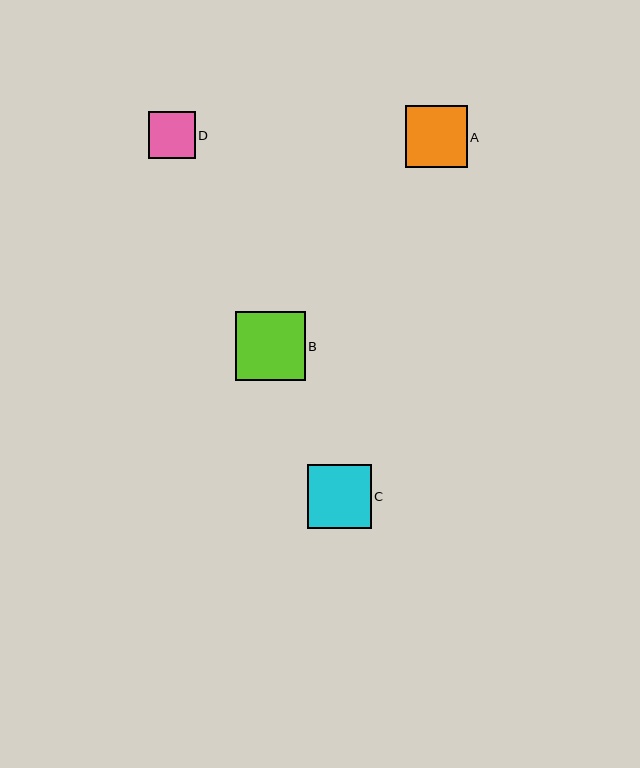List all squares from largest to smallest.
From largest to smallest: B, C, A, D.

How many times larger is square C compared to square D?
Square C is approximately 1.4 times the size of square D.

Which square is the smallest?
Square D is the smallest with a size of approximately 47 pixels.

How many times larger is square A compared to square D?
Square A is approximately 1.3 times the size of square D.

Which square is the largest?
Square B is the largest with a size of approximately 69 pixels.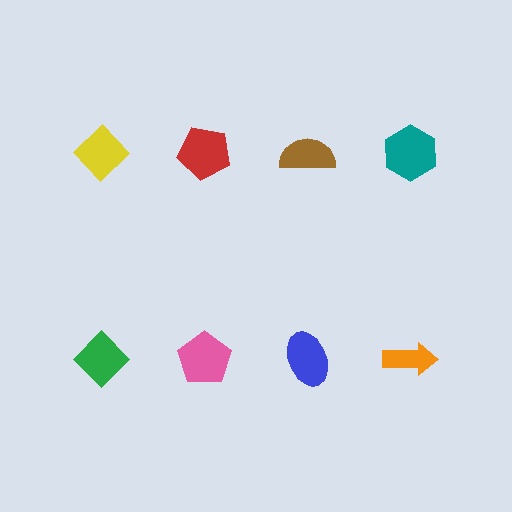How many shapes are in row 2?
4 shapes.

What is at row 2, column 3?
A blue ellipse.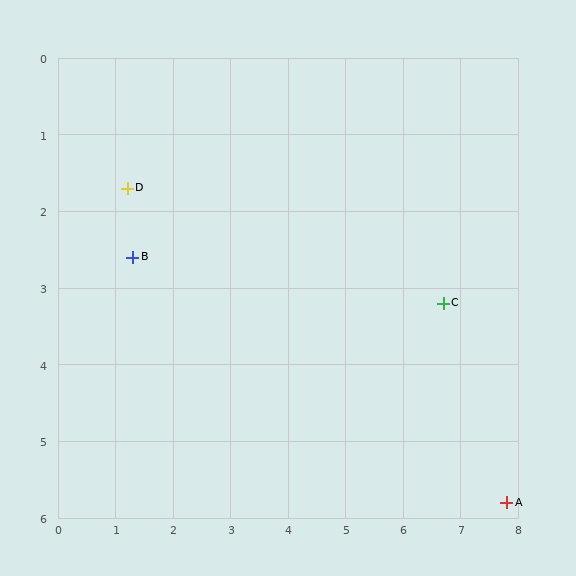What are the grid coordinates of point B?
Point B is at approximately (1.3, 2.6).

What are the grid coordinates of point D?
Point D is at approximately (1.2, 1.7).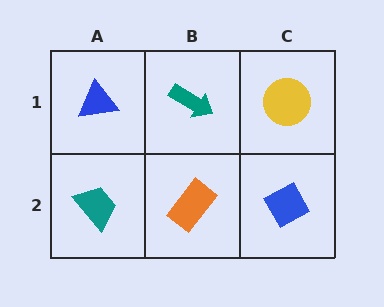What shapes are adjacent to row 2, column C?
A yellow circle (row 1, column C), an orange rectangle (row 2, column B).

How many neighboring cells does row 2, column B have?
3.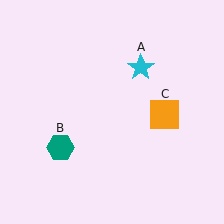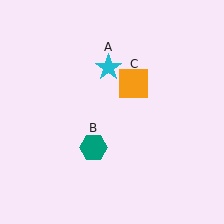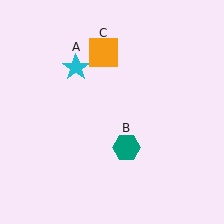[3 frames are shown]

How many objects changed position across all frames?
3 objects changed position: cyan star (object A), teal hexagon (object B), orange square (object C).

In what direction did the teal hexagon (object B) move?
The teal hexagon (object B) moved right.